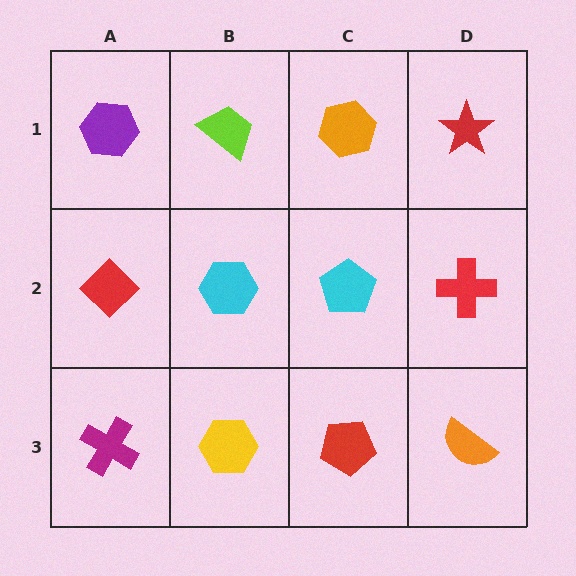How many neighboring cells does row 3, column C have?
3.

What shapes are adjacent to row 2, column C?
An orange hexagon (row 1, column C), a red pentagon (row 3, column C), a cyan hexagon (row 2, column B), a red cross (row 2, column D).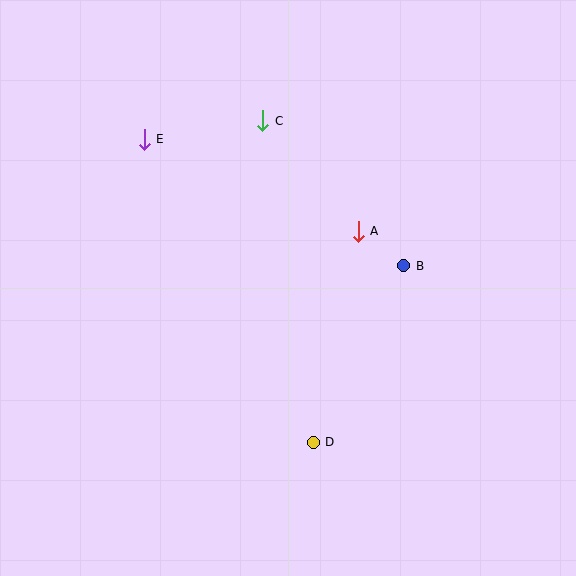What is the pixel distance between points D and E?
The distance between D and E is 347 pixels.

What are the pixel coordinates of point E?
Point E is at (144, 139).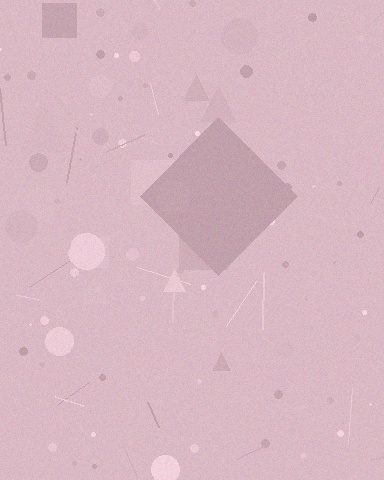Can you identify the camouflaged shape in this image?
The camouflaged shape is a diamond.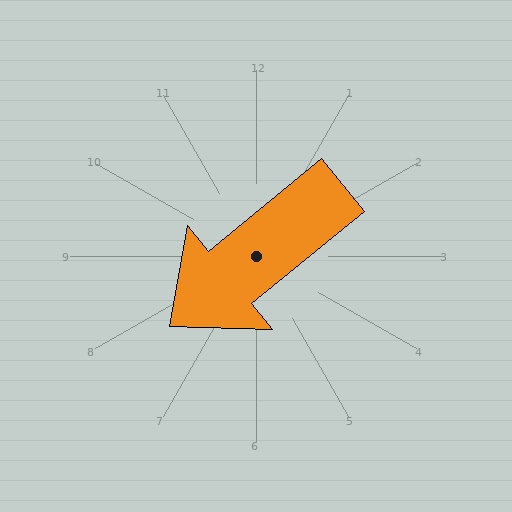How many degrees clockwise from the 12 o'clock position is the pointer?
Approximately 231 degrees.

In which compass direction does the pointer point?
Southwest.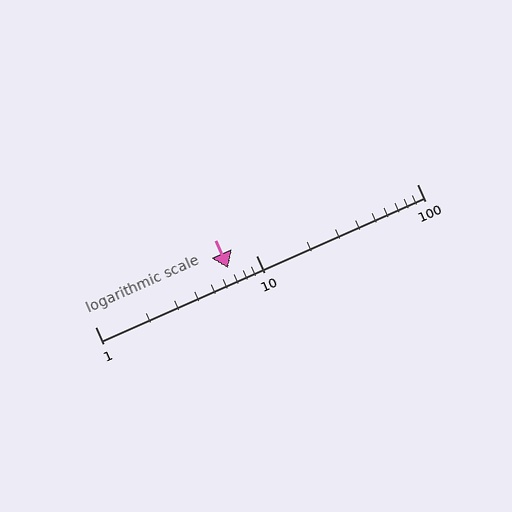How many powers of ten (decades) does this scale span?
The scale spans 2 decades, from 1 to 100.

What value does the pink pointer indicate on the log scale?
The pointer indicates approximately 6.7.